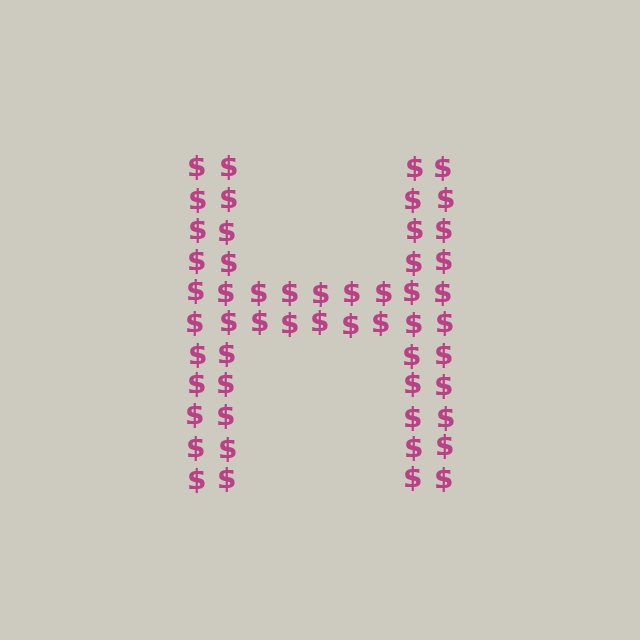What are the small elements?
The small elements are dollar signs.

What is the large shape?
The large shape is the letter H.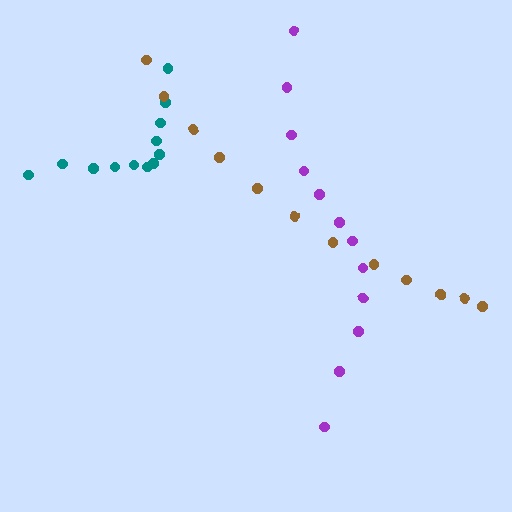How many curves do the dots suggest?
There are 3 distinct paths.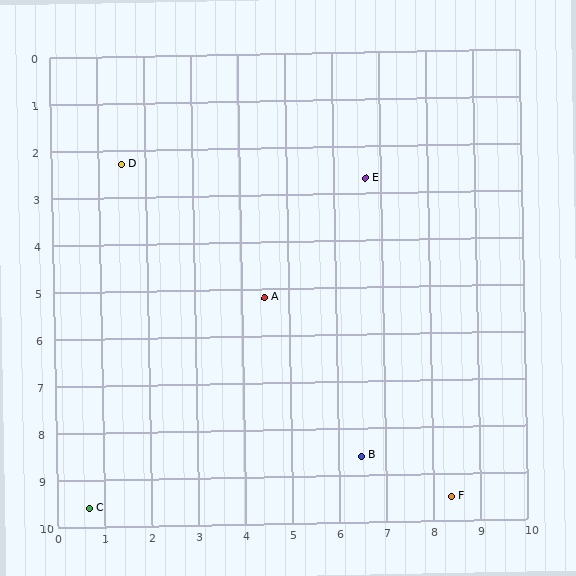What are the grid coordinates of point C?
Point C is at approximately (0.7, 9.6).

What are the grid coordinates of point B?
Point B is at approximately (6.5, 8.6).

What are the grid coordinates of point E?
Point E is at approximately (6.7, 2.7).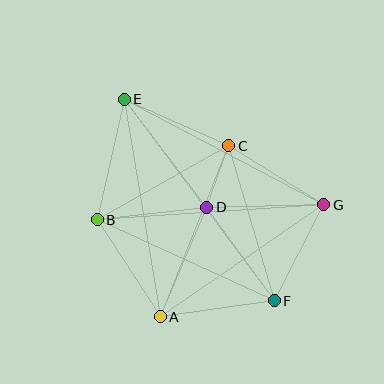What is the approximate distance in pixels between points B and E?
The distance between B and E is approximately 123 pixels.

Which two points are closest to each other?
Points C and D are closest to each other.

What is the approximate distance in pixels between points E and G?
The distance between E and G is approximately 225 pixels.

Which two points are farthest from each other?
Points E and F are farthest from each other.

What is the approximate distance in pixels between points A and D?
The distance between A and D is approximately 119 pixels.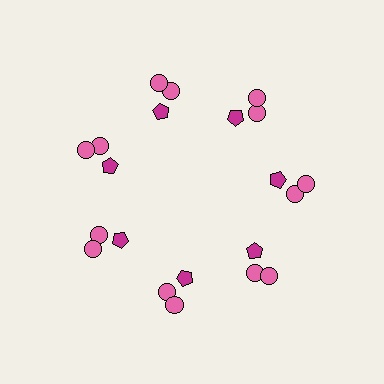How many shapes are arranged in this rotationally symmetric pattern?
There are 21 shapes, arranged in 7 groups of 3.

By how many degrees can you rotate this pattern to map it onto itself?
The pattern maps onto itself every 51 degrees of rotation.